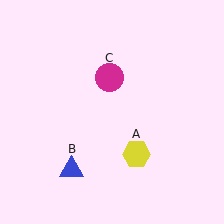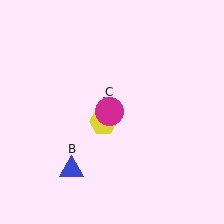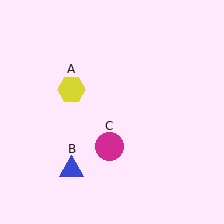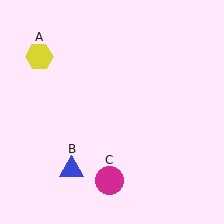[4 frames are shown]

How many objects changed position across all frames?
2 objects changed position: yellow hexagon (object A), magenta circle (object C).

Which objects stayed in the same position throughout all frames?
Blue triangle (object B) remained stationary.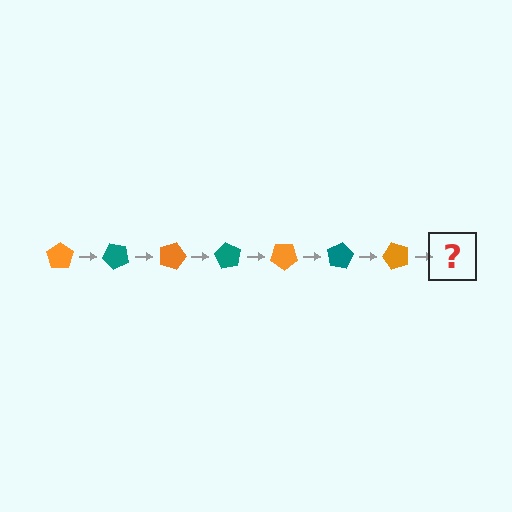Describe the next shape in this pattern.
It should be a teal pentagon, rotated 315 degrees from the start.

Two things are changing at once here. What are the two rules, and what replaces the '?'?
The two rules are that it rotates 45 degrees each step and the color cycles through orange and teal. The '?' should be a teal pentagon, rotated 315 degrees from the start.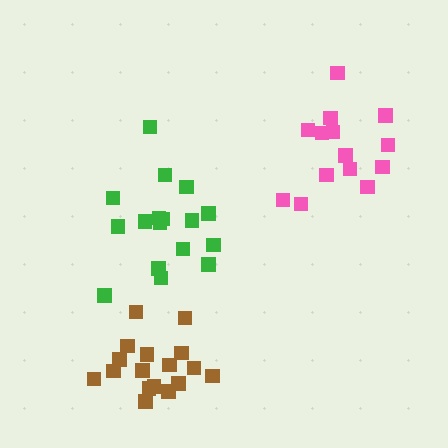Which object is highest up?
The pink cluster is topmost.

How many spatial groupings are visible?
There are 3 spatial groupings.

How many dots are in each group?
Group 1: 17 dots, Group 2: 14 dots, Group 3: 17 dots (48 total).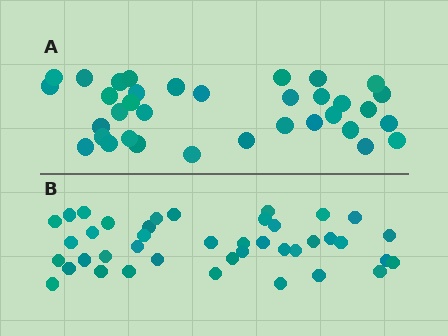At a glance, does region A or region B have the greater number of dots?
Region B (the bottom region) has more dots.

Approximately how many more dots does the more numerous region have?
Region B has about 6 more dots than region A.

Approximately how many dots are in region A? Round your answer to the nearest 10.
About 40 dots. (The exact count is 35, which rounds to 40.)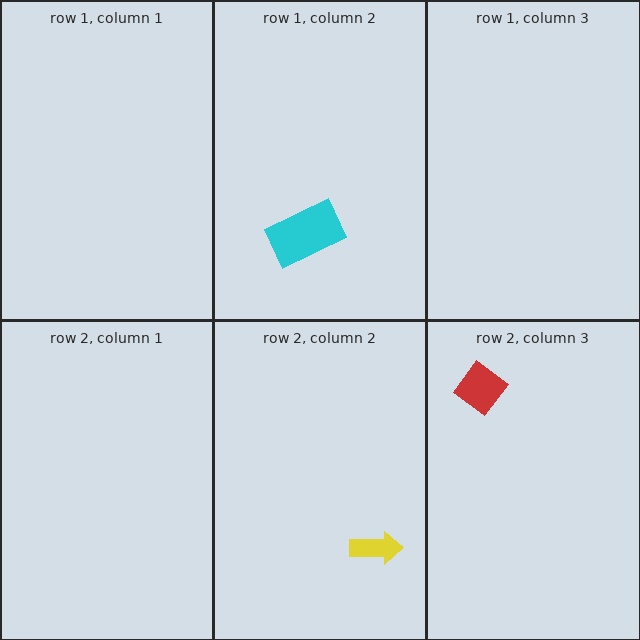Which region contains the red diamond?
The row 2, column 3 region.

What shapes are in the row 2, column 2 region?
The yellow arrow.